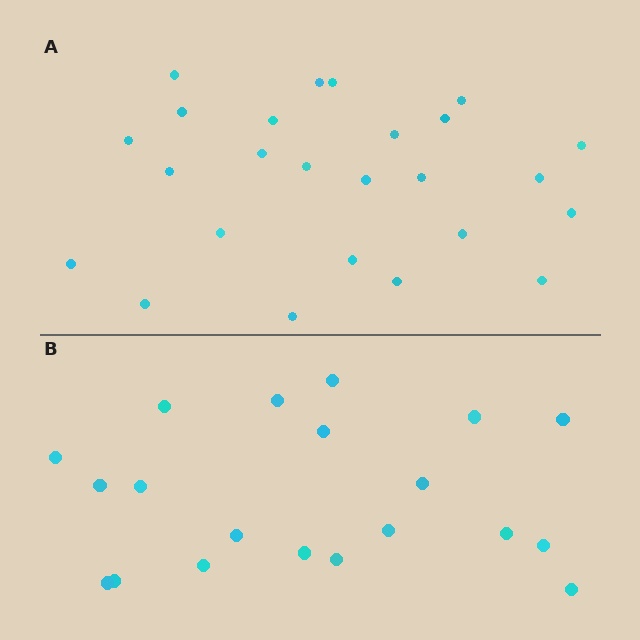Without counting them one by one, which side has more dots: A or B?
Region A (the top region) has more dots.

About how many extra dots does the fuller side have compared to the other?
Region A has about 5 more dots than region B.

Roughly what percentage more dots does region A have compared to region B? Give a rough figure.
About 25% more.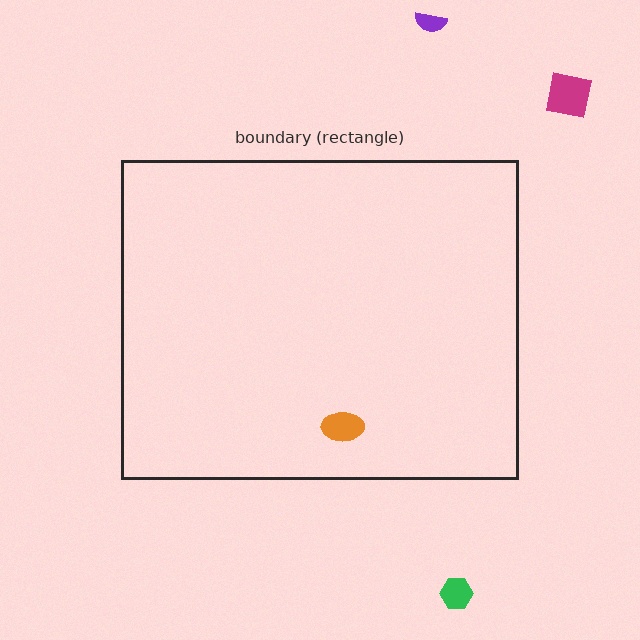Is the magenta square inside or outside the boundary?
Outside.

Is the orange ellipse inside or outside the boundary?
Inside.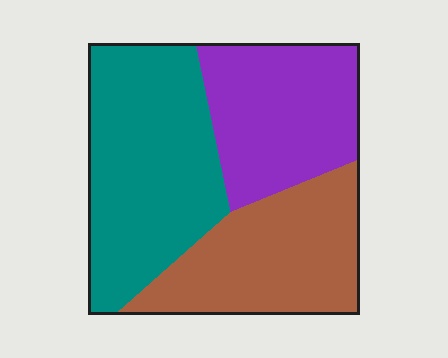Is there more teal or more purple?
Teal.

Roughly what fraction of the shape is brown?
Brown covers 31% of the shape.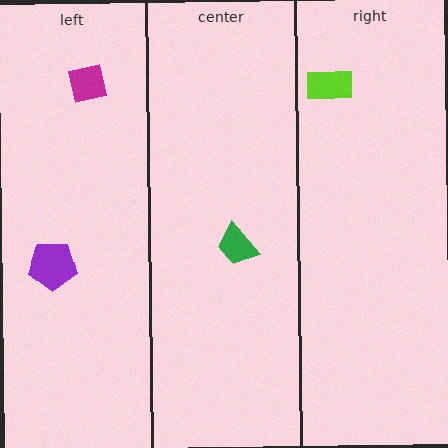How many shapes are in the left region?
2.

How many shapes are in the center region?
1.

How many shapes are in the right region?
1.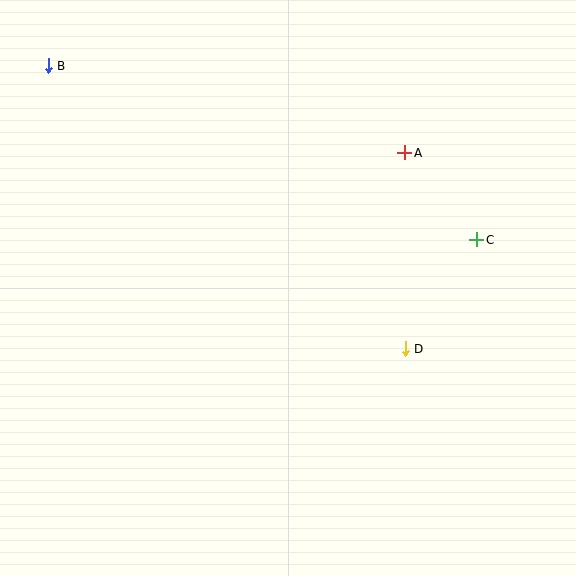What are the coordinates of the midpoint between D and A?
The midpoint between D and A is at (405, 251).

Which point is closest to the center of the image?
Point D at (405, 349) is closest to the center.